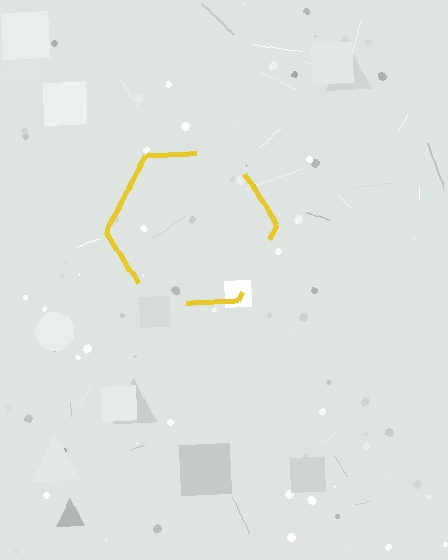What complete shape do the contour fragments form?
The contour fragments form a hexagon.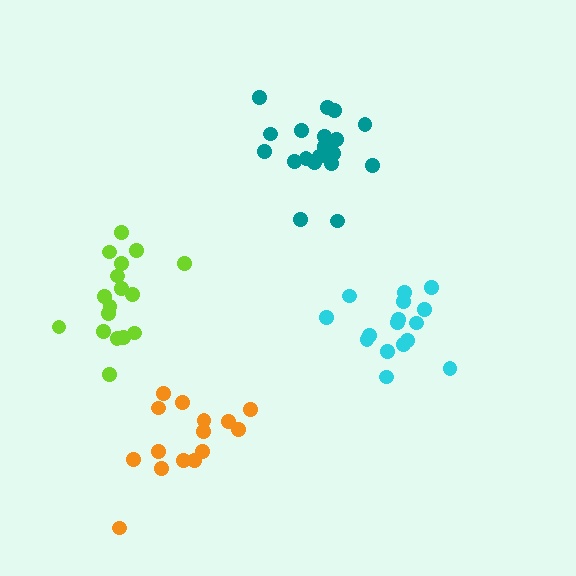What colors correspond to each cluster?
The clusters are colored: orange, teal, lime, cyan.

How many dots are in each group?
Group 1: 15 dots, Group 2: 19 dots, Group 3: 17 dots, Group 4: 16 dots (67 total).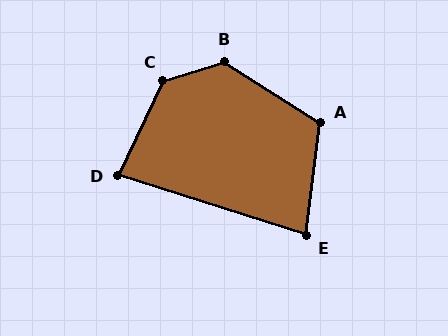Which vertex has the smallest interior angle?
E, at approximately 79 degrees.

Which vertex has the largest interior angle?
C, at approximately 133 degrees.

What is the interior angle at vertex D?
Approximately 82 degrees (acute).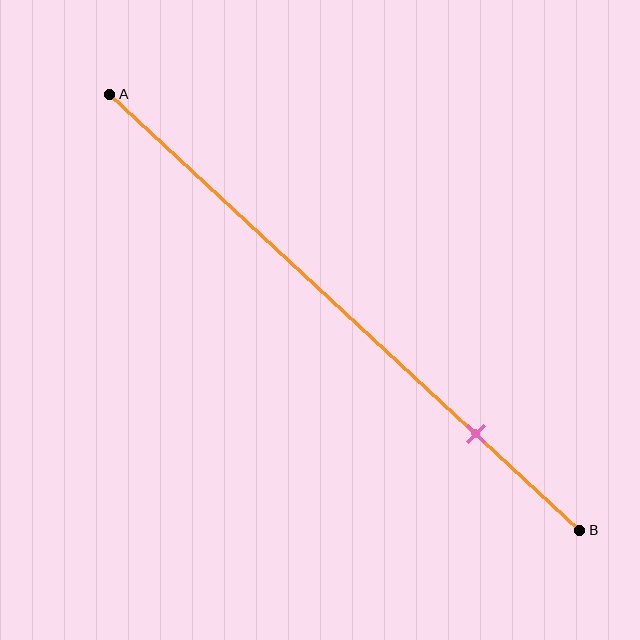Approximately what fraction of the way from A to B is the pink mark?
The pink mark is approximately 80% of the way from A to B.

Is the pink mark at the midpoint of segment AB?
No, the mark is at about 80% from A, not at the 50% midpoint.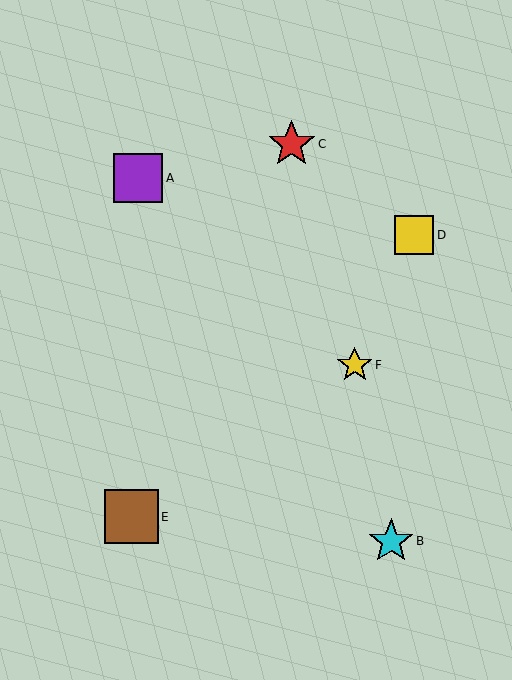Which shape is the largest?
The brown square (labeled E) is the largest.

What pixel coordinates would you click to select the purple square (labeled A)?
Click at (138, 178) to select the purple square A.